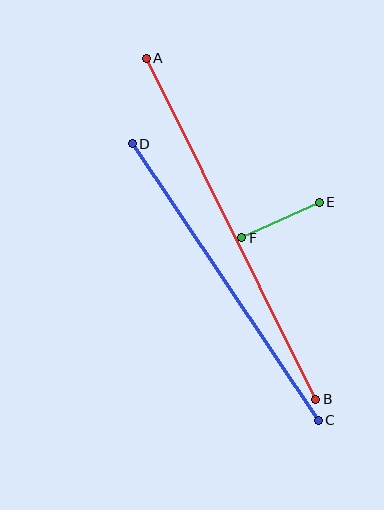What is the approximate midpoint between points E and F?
The midpoint is at approximately (280, 220) pixels.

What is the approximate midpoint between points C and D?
The midpoint is at approximately (225, 282) pixels.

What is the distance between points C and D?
The distance is approximately 333 pixels.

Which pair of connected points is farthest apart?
Points A and B are farthest apart.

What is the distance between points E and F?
The distance is approximately 85 pixels.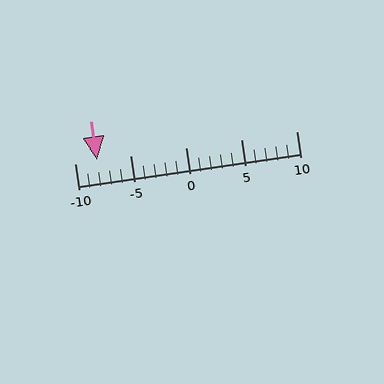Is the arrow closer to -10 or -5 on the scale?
The arrow is closer to -10.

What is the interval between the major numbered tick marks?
The major tick marks are spaced 5 units apart.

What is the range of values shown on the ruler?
The ruler shows values from -10 to 10.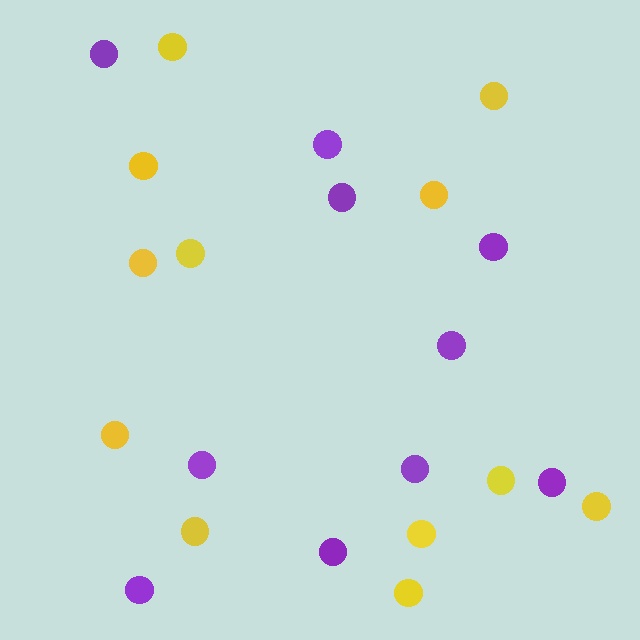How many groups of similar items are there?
There are 2 groups: one group of yellow circles (12) and one group of purple circles (10).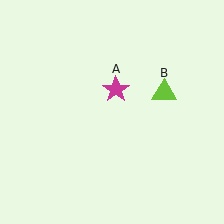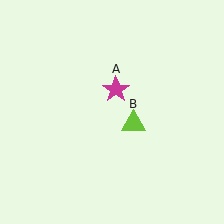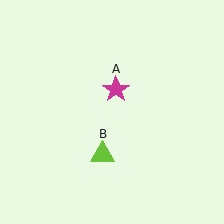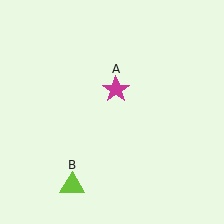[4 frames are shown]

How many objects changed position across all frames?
1 object changed position: lime triangle (object B).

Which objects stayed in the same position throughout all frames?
Magenta star (object A) remained stationary.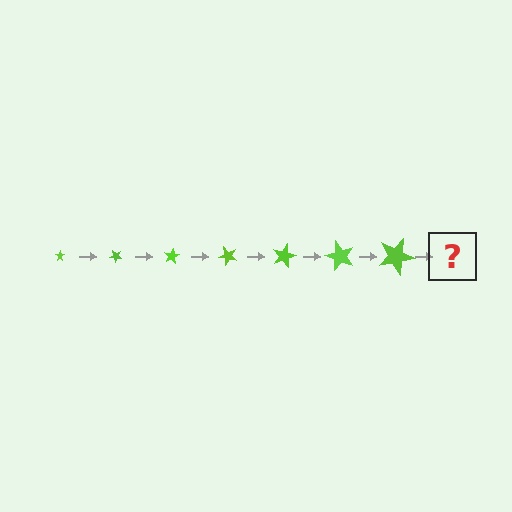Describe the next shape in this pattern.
It should be a star, larger than the previous one and rotated 280 degrees from the start.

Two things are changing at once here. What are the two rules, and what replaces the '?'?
The two rules are that the star grows larger each step and it rotates 40 degrees each step. The '?' should be a star, larger than the previous one and rotated 280 degrees from the start.